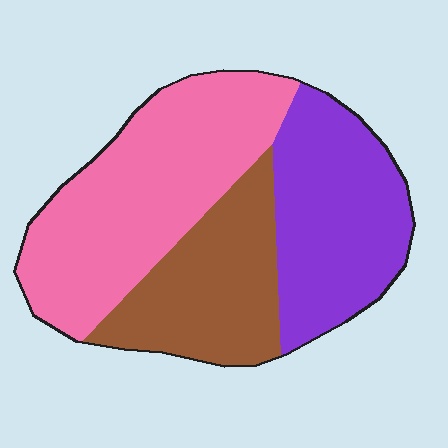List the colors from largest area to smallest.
From largest to smallest: pink, purple, brown.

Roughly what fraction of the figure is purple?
Purple takes up about one third (1/3) of the figure.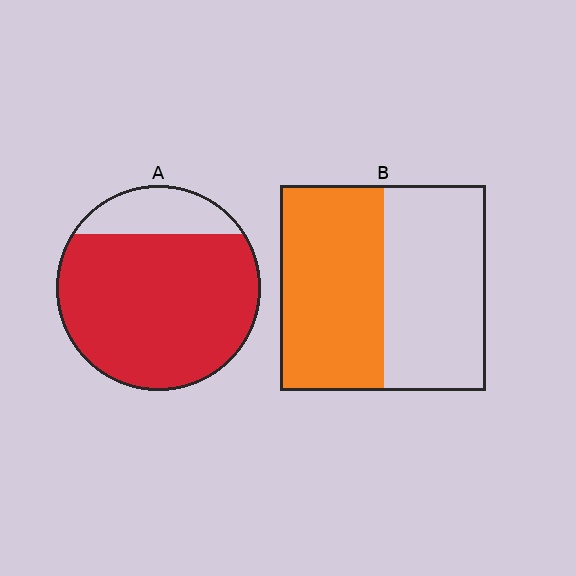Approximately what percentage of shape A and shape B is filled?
A is approximately 80% and B is approximately 50%.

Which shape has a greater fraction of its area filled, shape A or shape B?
Shape A.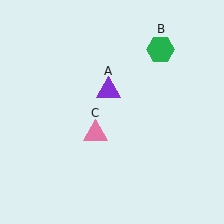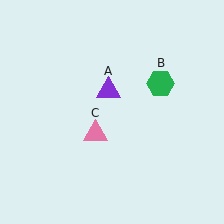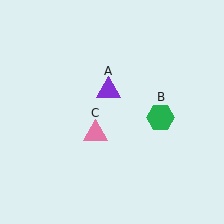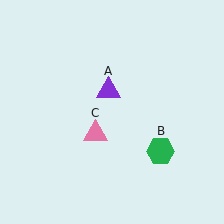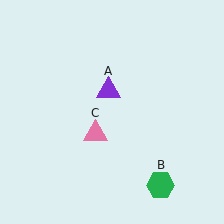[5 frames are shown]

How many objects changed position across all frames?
1 object changed position: green hexagon (object B).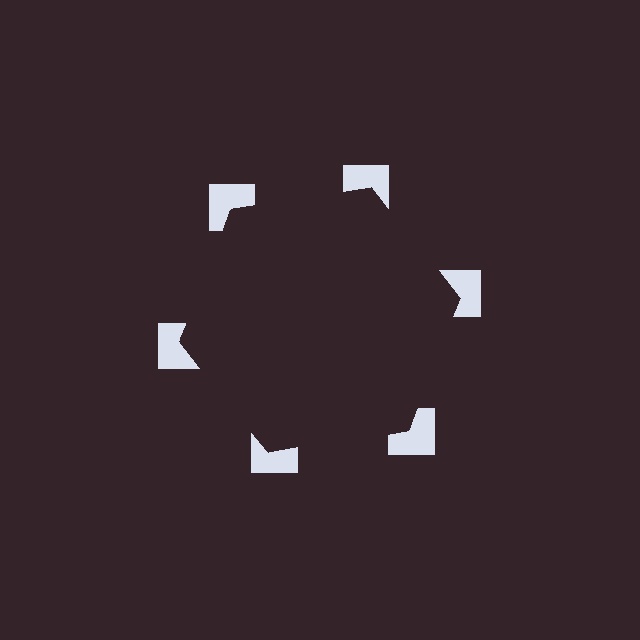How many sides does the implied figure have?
6 sides.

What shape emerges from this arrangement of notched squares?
An illusory hexagon — its edges are inferred from the aligned wedge cuts in the notched squares, not physically drawn.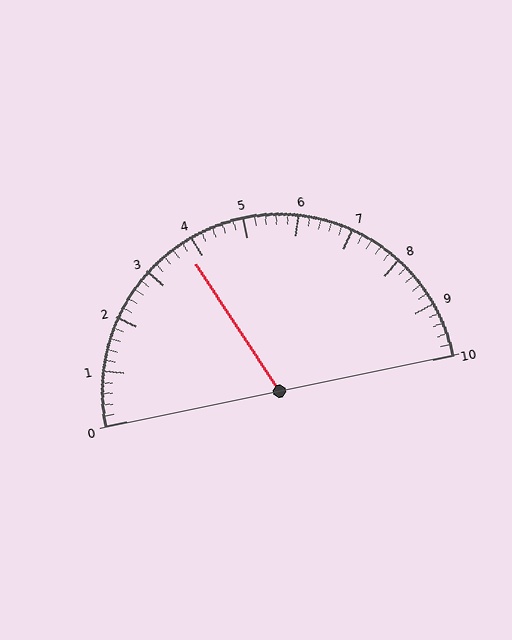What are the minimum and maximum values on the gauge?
The gauge ranges from 0 to 10.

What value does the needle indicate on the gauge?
The needle indicates approximately 3.8.